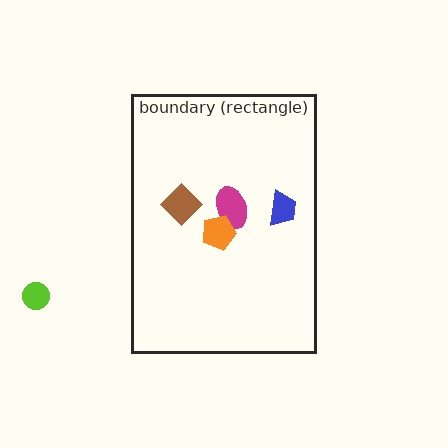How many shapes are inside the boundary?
4 inside, 1 outside.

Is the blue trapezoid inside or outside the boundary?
Inside.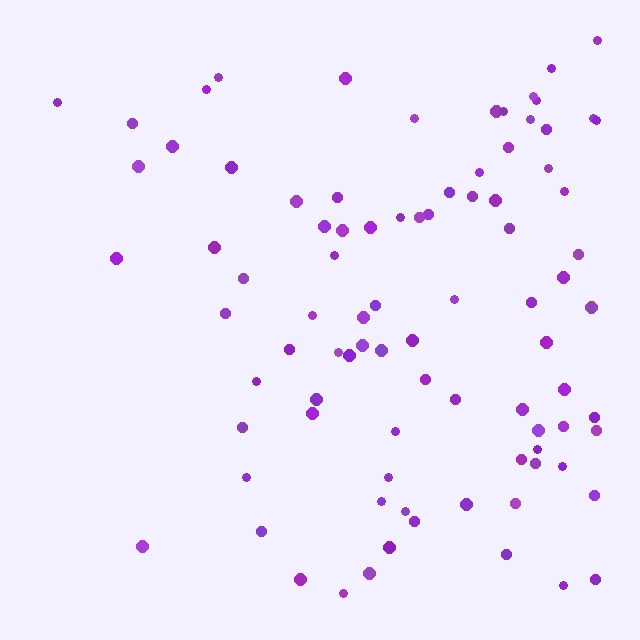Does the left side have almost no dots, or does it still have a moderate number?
Still a moderate number, just noticeably fewer than the right.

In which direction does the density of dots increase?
From left to right, with the right side densest.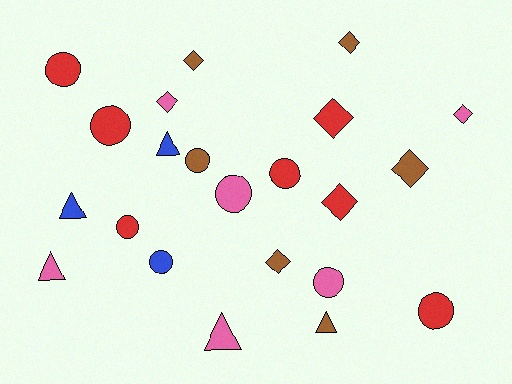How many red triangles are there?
There are no red triangles.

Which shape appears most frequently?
Circle, with 9 objects.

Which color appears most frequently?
Red, with 7 objects.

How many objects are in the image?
There are 22 objects.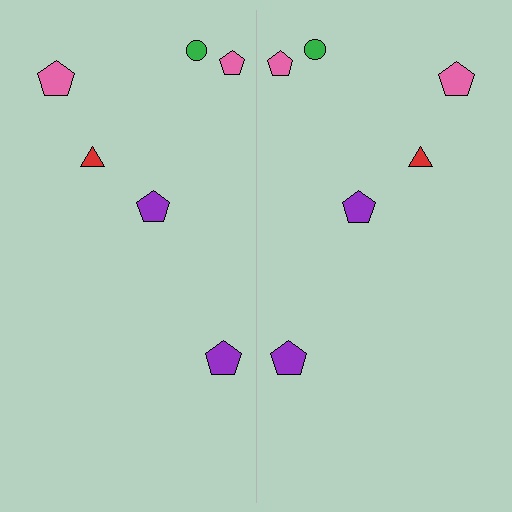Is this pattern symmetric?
Yes, this pattern has bilateral (reflection) symmetry.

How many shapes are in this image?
There are 12 shapes in this image.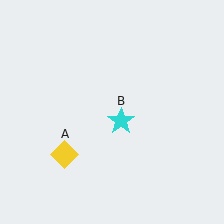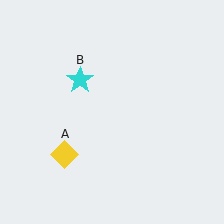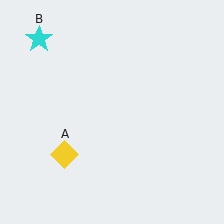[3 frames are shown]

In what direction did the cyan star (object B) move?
The cyan star (object B) moved up and to the left.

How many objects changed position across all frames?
1 object changed position: cyan star (object B).